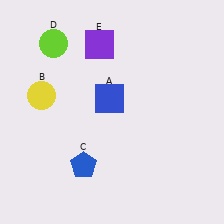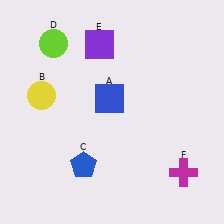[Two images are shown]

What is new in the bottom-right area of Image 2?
A magenta cross (F) was added in the bottom-right area of Image 2.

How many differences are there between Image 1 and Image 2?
There is 1 difference between the two images.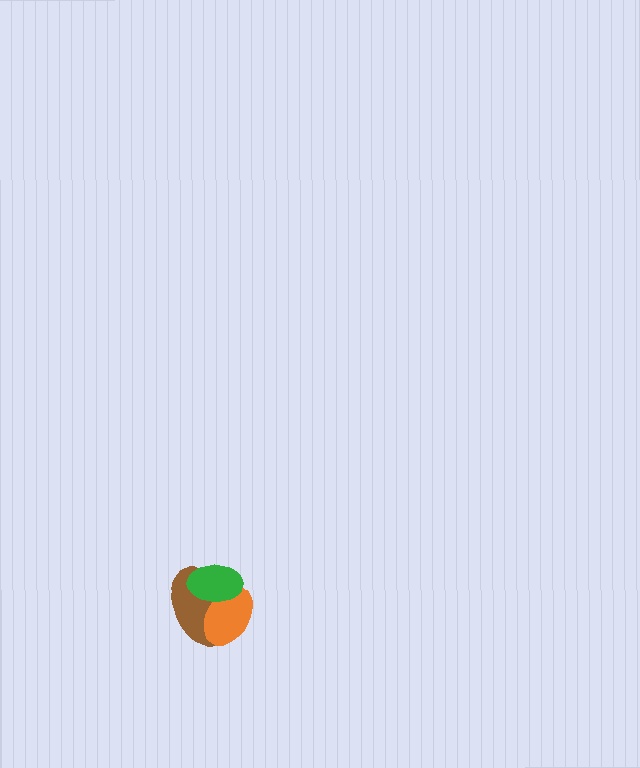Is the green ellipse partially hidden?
No, no other shape covers it.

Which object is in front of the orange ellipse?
The green ellipse is in front of the orange ellipse.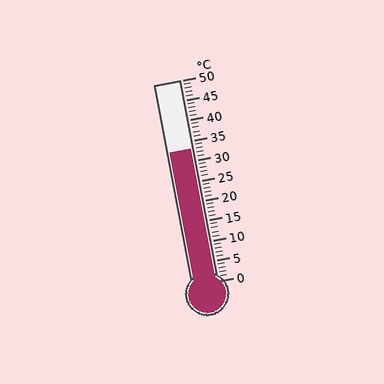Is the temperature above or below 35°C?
The temperature is below 35°C.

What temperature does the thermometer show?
The thermometer shows approximately 33°C.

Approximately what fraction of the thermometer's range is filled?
The thermometer is filled to approximately 65% of its range.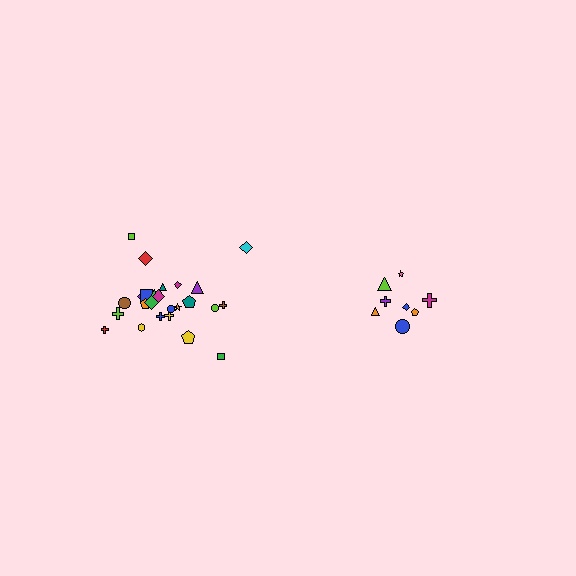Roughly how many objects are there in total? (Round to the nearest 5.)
Roughly 35 objects in total.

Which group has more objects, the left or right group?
The left group.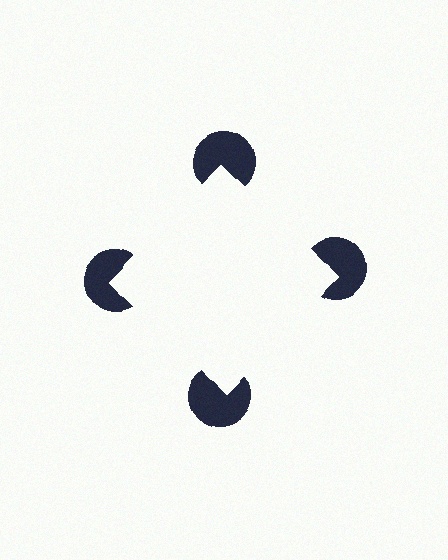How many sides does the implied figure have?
4 sides.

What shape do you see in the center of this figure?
An illusory square — its edges are inferred from the aligned wedge cuts in the pac-man discs, not physically drawn.